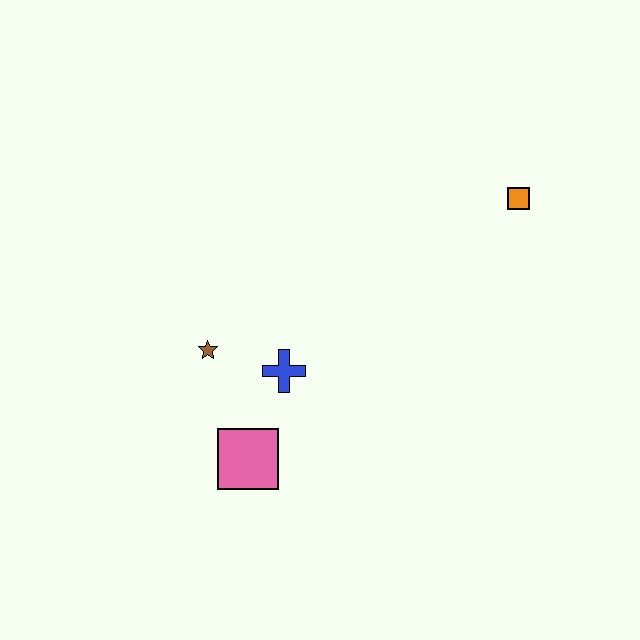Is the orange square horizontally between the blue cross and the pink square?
No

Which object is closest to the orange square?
The blue cross is closest to the orange square.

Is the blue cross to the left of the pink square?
No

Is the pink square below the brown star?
Yes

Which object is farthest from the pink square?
The orange square is farthest from the pink square.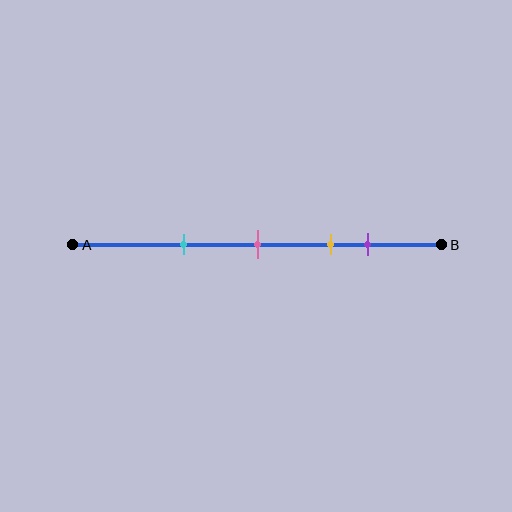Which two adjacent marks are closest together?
The yellow and purple marks are the closest adjacent pair.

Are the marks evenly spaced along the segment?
No, the marks are not evenly spaced.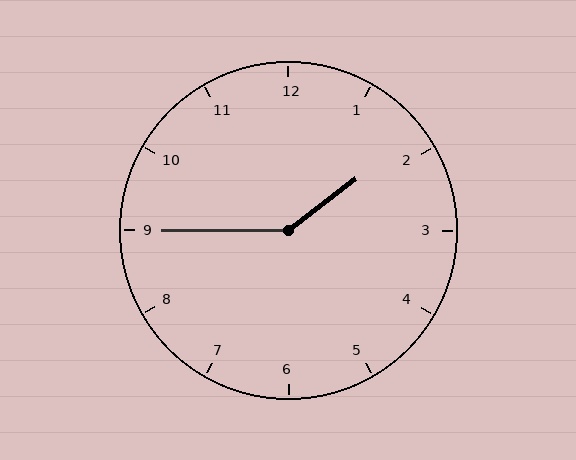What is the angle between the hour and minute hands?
Approximately 142 degrees.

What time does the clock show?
1:45.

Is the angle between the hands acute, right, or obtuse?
It is obtuse.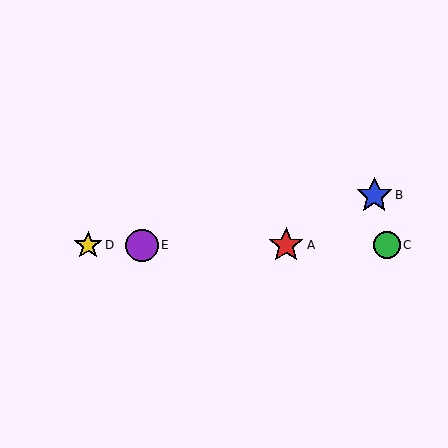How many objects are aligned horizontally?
4 objects (A, C, D, E) are aligned horizontally.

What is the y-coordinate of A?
Object A is at y≈245.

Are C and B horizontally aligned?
No, C is at y≈245 and B is at y≈195.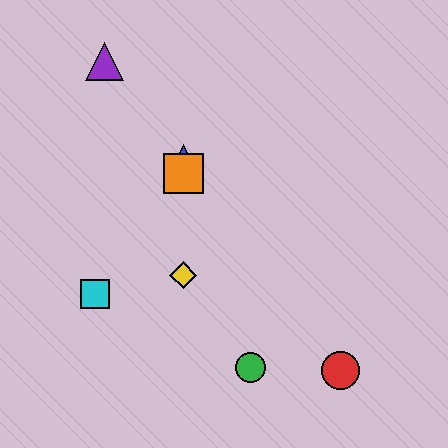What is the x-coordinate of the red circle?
The red circle is at x≈341.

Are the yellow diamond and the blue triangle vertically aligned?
Yes, both are at x≈183.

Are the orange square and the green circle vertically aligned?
No, the orange square is at x≈183 and the green circle is at x≈250.